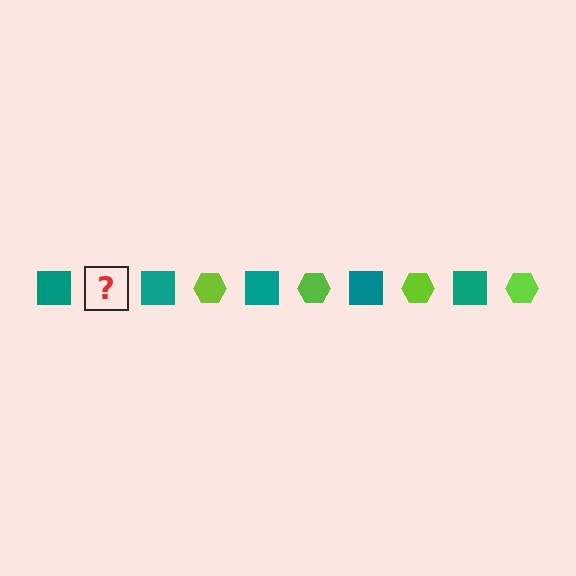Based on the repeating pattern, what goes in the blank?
The blank should be a lime hexagon.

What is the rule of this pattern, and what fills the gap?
The rule is that the pattern alternates between teal square and lime hexagon. The gap should be filled with a lime hexagon.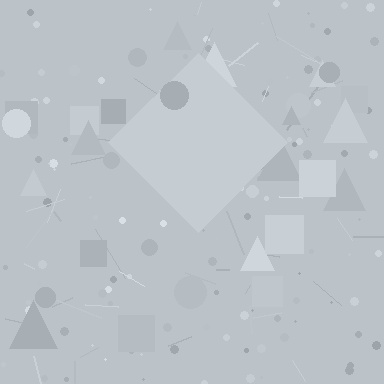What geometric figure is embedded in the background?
A diamond is embedded in the background.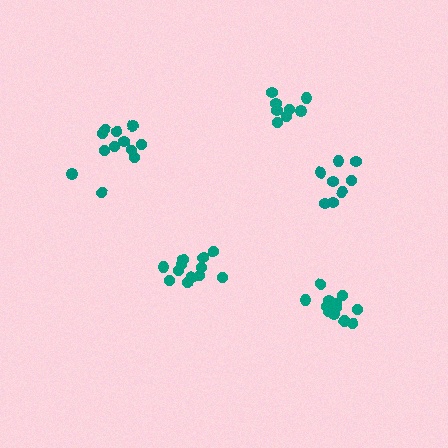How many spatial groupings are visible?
There are 5 spatial groupings.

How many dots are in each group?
Group 1: 13 dots, Group 2: 12 dots, Group 3: 8 dots, Group 4: 12 dots, Group 5: 8 dots (53 total).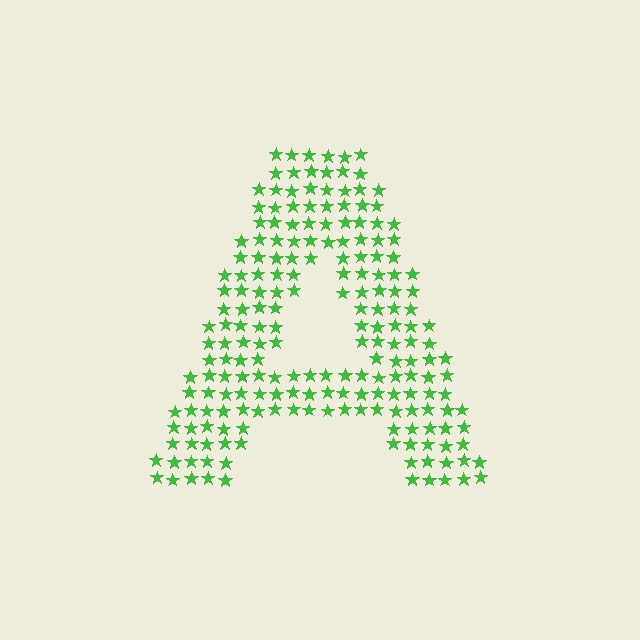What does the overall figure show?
The overall figure shows the letter A.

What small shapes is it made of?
It is made of small stars.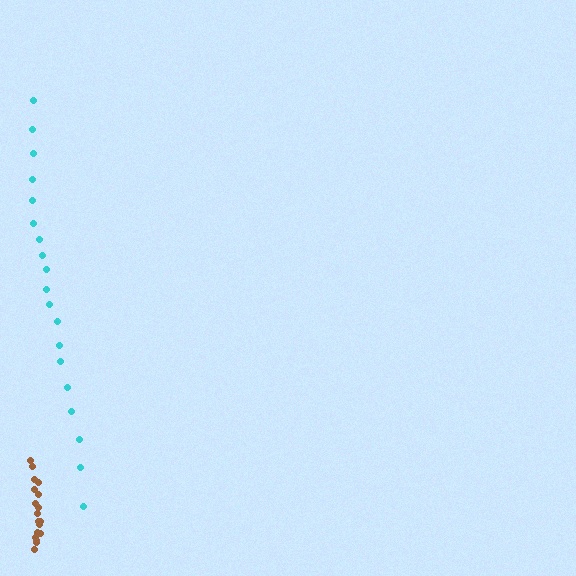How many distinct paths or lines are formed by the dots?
There are 2 distinct paths.